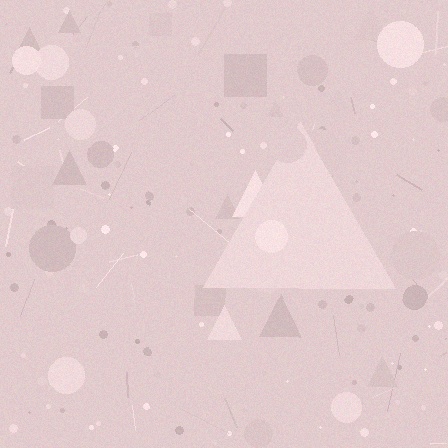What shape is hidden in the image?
A triangle is hidden in the image.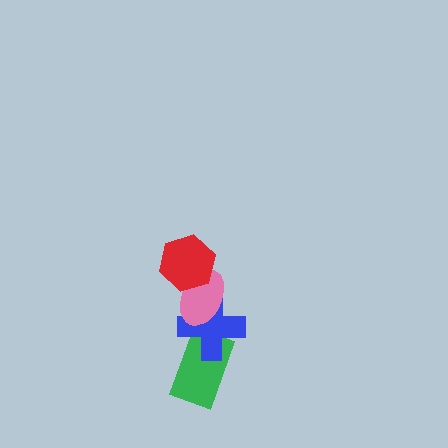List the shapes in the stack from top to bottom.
From top to bottom: the red hexagon, the pink ellipse, the blue cross, the green rectangle.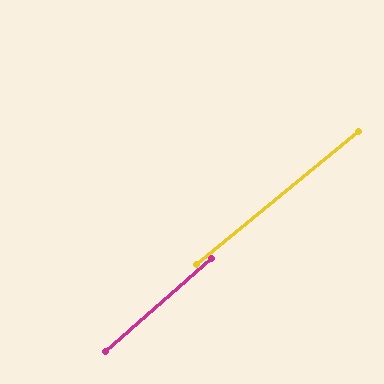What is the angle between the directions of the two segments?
Approximately 2 degrees.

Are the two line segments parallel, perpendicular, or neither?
Parallel — their directions differ by only 1.9°.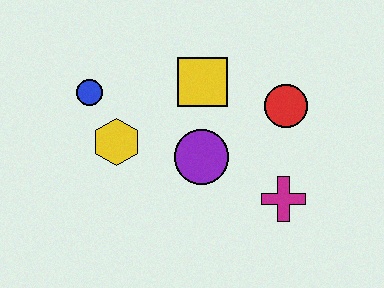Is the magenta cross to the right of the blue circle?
Yes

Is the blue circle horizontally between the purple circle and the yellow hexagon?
No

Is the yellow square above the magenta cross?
Yes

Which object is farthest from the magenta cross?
The blue circle is farthest from the magenta cross.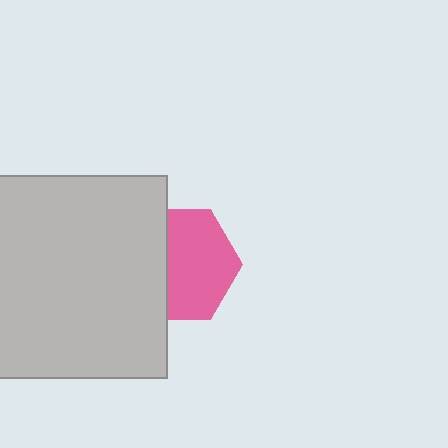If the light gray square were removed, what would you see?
You would see the complete pink hexagon.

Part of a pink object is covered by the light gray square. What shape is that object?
It is a hexagon.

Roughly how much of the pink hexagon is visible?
About half of it is visible (roughly 62%).